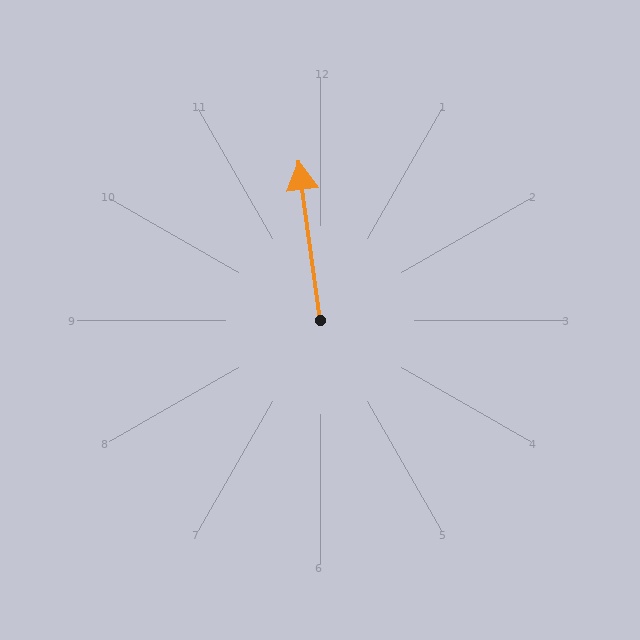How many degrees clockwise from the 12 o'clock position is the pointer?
Approximately 352 degrees.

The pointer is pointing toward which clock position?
Roughly 12 o'clock.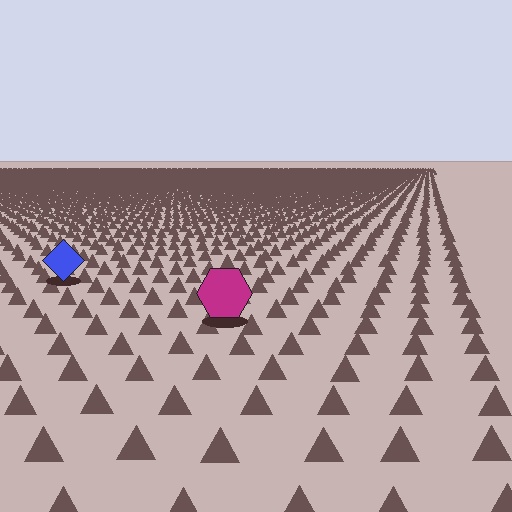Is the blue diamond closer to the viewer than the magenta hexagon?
No. The magenta hexagon is closer — you can tell from the texture gradient: the ground texture is coarser near it.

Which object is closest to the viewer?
The magenta hexagon is closest. The texture marks near it are larger and more spread out.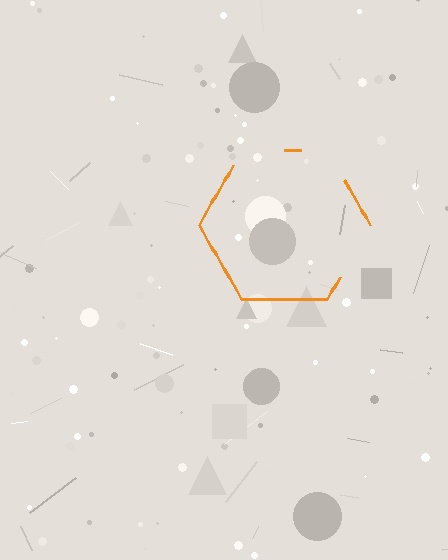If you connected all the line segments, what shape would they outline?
They would outline a hexagon.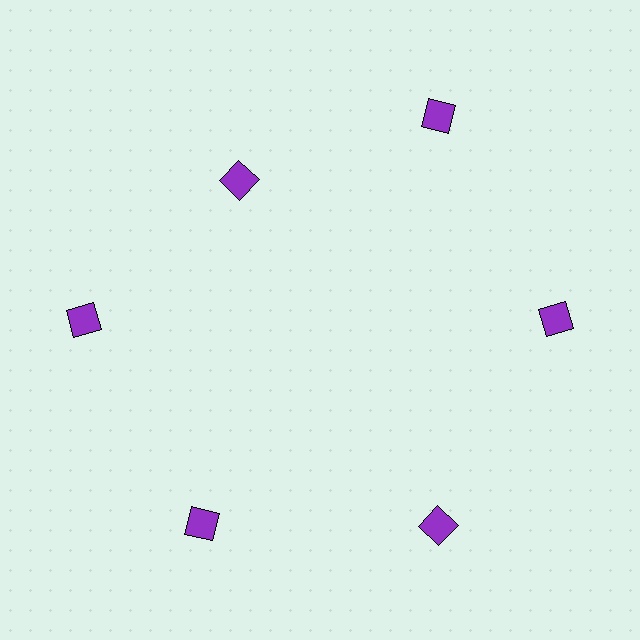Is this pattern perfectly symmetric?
No. The 6 purple squares are arranged in a ring, but one element near the 11 o'clock position is pulled inward toward the center, breaking the 6-fold rotational symmetry.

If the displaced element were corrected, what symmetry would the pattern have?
It would have 6-fold rotational symmetry — the pattern would map onto itself every 60 degrees.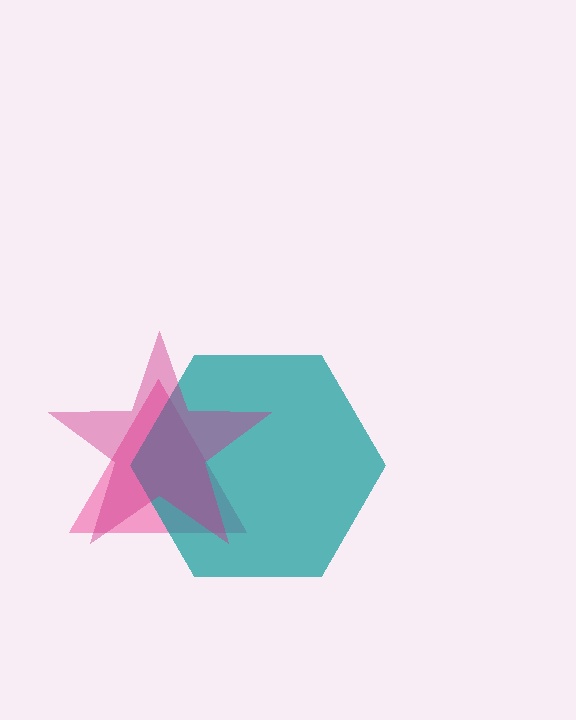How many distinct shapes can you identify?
There are 3 distinct shapes: a pink triangle, a teal hexagon, a magenta star.